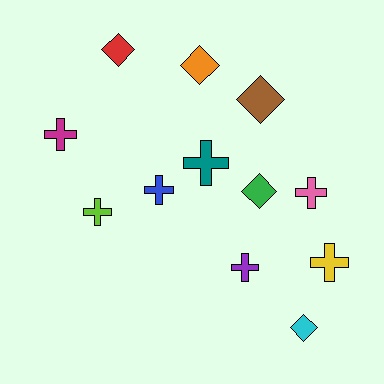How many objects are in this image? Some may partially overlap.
There are 12 objects.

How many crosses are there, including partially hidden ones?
There are 7 crosses.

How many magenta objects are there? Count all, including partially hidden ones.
There is 1 magenta object.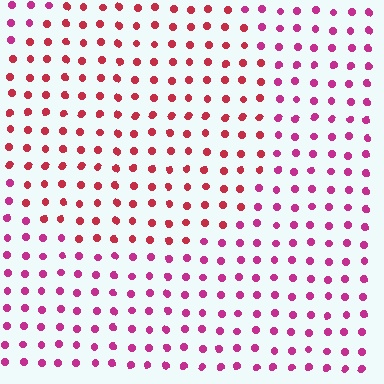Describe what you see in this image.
The image is filled with small magenta elements in a uniform arrangement. A circle-shaped region is visible where the elements are tinted to a slightly different hue, forming a subtle color boundary.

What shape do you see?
I see a circle.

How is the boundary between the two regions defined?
The boundary is defined purely by a slight shift in hue (about 30 degrees). Spacing, size, and orientation are identical on both sides.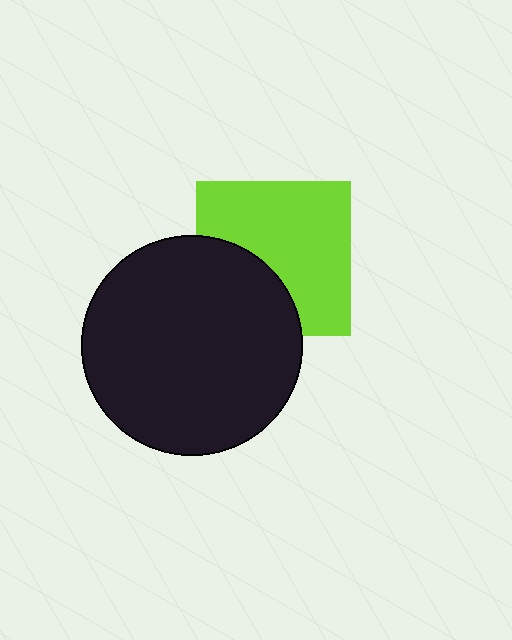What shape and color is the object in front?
The object in front is a black circle.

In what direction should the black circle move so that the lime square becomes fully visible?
The black circle should move toward the lower-left. That is the shortest direction to clear the overlap and leave the lime square fully visible.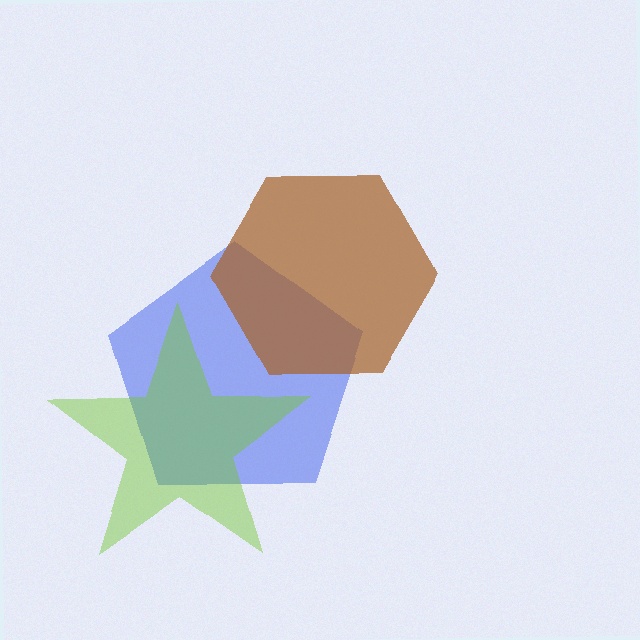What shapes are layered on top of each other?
The layered shapes are: a blue pentagon, a brown hexagon, a lime star.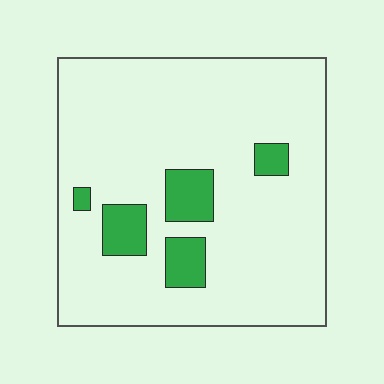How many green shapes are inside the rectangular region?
5.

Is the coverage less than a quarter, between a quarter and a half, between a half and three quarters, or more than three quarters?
Less than a quarter.